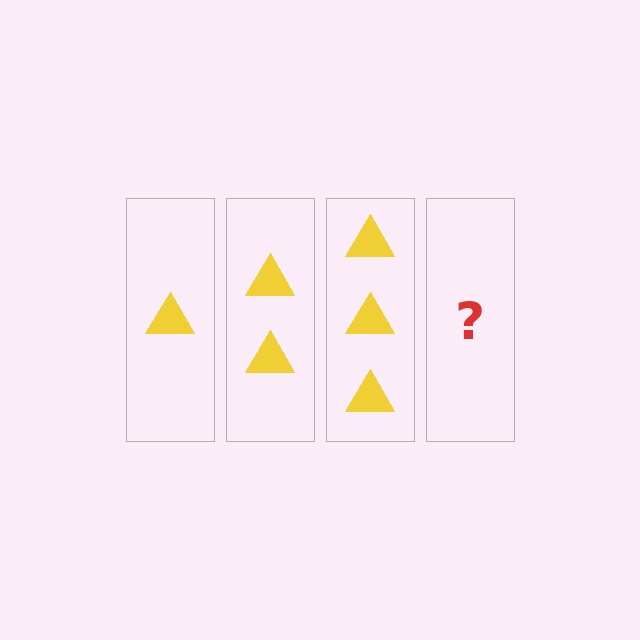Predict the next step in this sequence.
The next step is 4 triangles.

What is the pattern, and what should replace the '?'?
The pattern is that each step adds one more triangle. The '?' should be 4 triangles.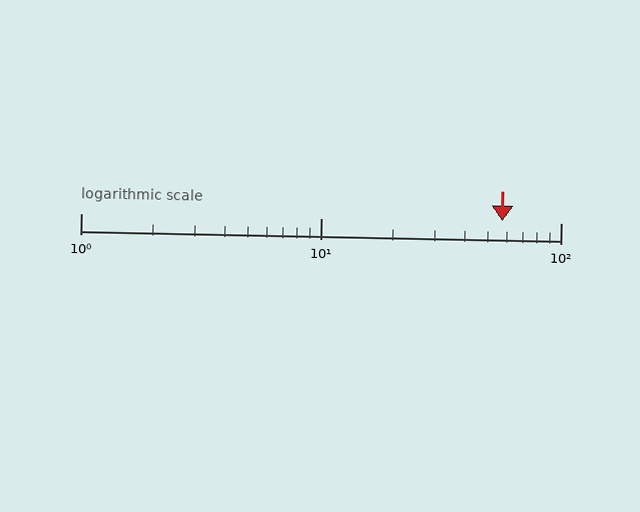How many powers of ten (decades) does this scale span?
The scale spans 2 decades, from 1 to 100.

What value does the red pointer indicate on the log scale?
The pointer indicates approximately 57.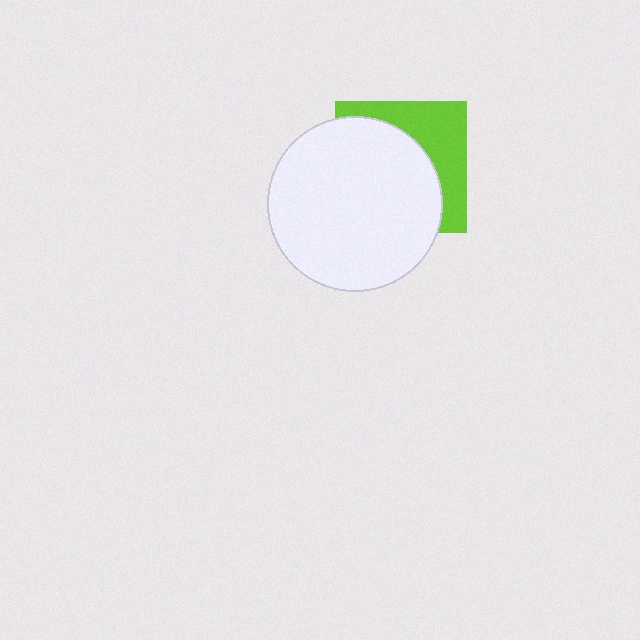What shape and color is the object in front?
The object in front is a white circle.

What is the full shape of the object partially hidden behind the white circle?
The partially hidden object is a lime square.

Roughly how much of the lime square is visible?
A small part of it is visible (roughly 37%).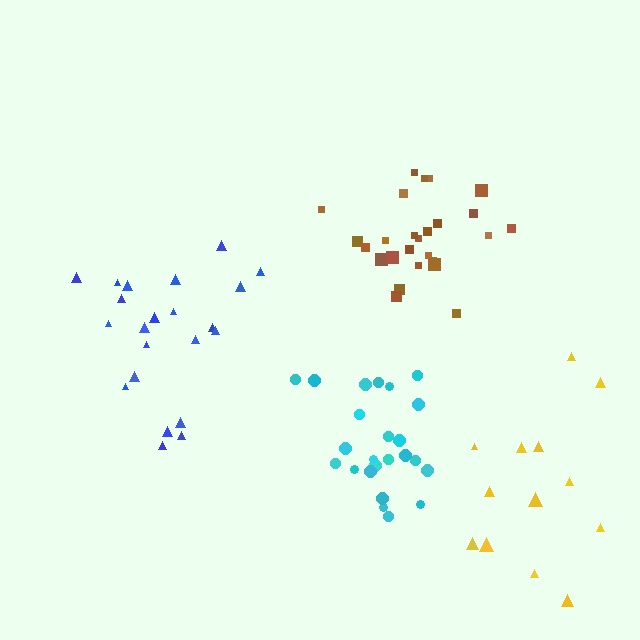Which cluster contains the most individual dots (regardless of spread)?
Brown (27).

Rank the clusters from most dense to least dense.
brown, cyan, blue, yellow.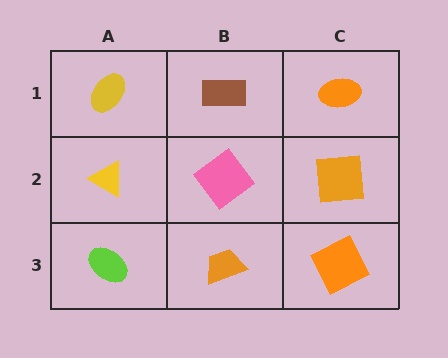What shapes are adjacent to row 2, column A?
A yellow ellipse (row 1, column A), a lime ellipse (row 3, column A), a pink diamond (row 2, column B).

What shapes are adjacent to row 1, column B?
A pink diamond (row 2, column B), a yellow ellipse (row 1, column A), an orange ellipse (row 1, column C).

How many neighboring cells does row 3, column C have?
2.